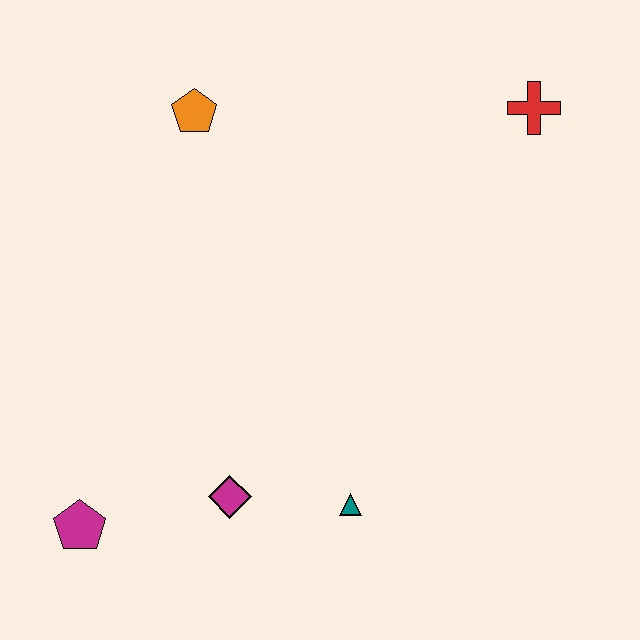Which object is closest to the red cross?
The orange pentagon is closest to the red cross.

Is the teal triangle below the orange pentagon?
Yes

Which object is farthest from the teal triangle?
The red cross is farthest from the teal triangle.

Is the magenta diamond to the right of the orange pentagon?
Yes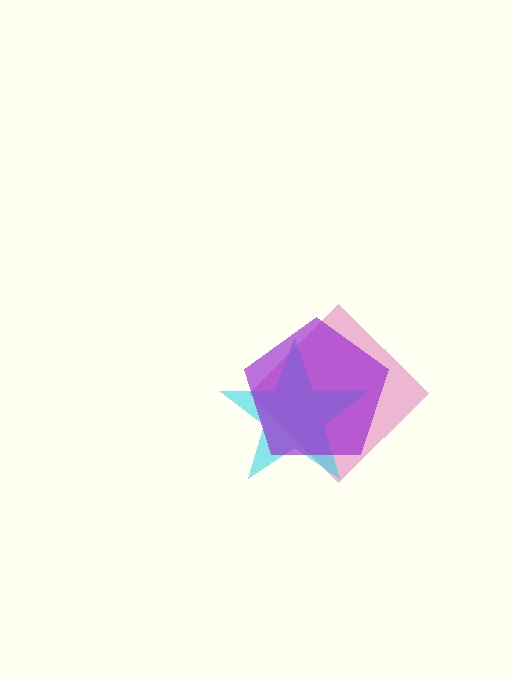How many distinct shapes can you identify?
There are 3 distinct shapes: a pink diamond, a cyan star, a purple pentagon.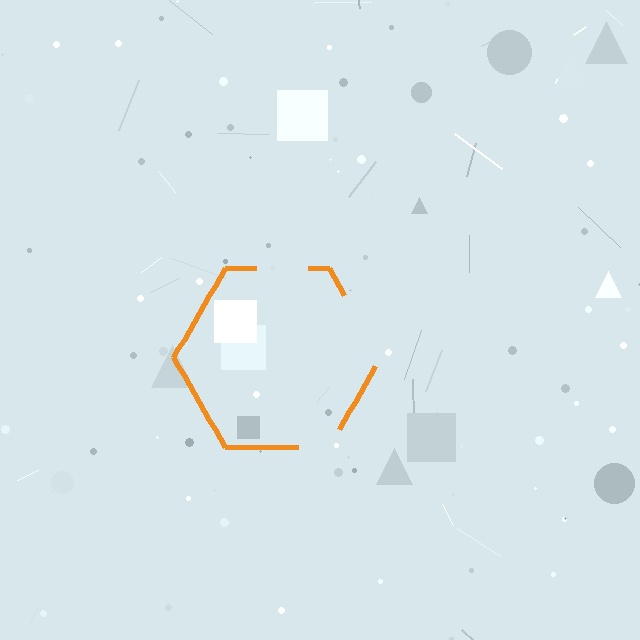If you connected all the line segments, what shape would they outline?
They would outline a hexagon.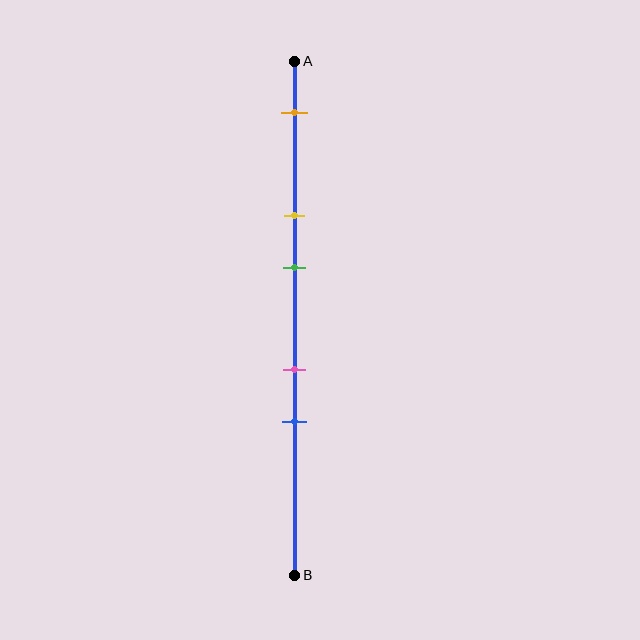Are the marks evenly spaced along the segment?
No, the marks are not evenly spaced.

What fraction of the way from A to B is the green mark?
The green mark is approximately 40% (0.4) of the way from A to B.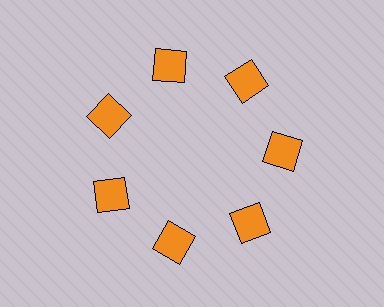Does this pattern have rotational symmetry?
Yes, this pattern has 7-fold rotational symmetry. It looks the same after rotating 51 degrees around the center.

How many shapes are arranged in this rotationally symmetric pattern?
There are 7 shapes, arranged in 7 groups of 1.